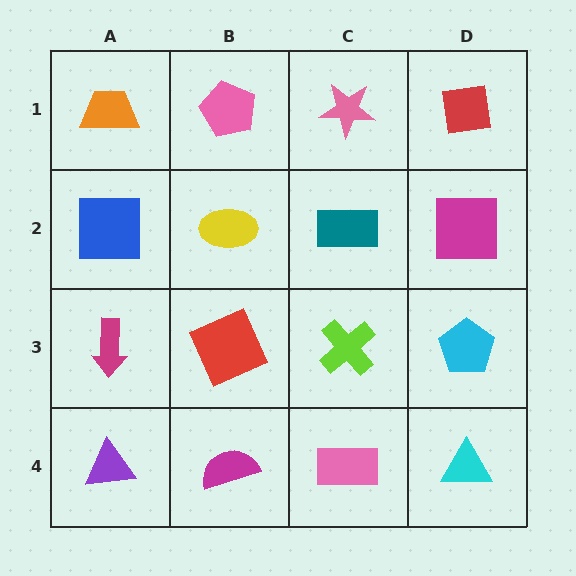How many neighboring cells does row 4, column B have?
3.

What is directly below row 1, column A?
A blue square.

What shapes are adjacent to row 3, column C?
A teal rectangle (row 2, column C), a pink rectangle (row 4, column C), a red square (row 3, column B), a cyan pentagon (row 3, column D).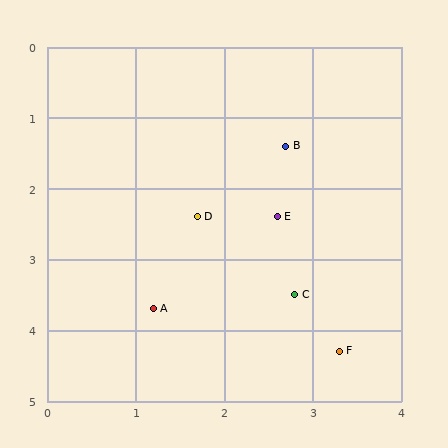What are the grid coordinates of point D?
Point D is at approximately (1.7, 2.4).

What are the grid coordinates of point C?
Point C is at approximately (2.8, 3.5).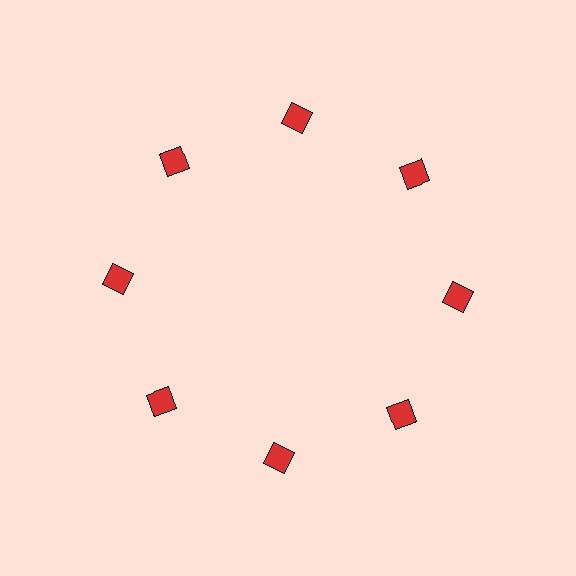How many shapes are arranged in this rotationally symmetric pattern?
There are 8 shapes, arranged in 8 groups of 1.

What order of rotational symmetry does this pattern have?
This pattern has 8-fold rotational symmetry.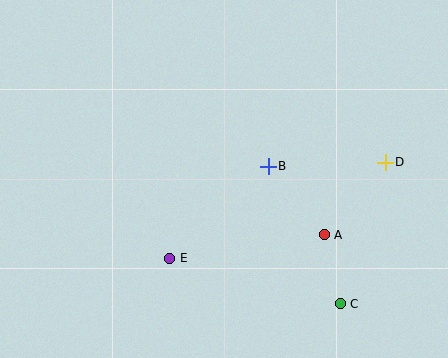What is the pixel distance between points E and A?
The distance between E and A is 156 pixels.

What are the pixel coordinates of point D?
Point D is at (385, 162).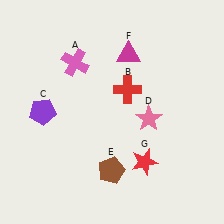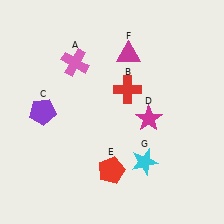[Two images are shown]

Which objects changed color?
D changed from pink to magenta. E changed from brown to red. G changed from red to cyan.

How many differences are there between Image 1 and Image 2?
There are 3 differences between the two images.